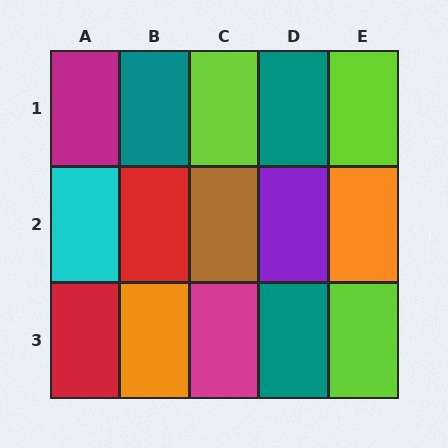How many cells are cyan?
1 cell is cyan.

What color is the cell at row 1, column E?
Lime.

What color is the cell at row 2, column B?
Red.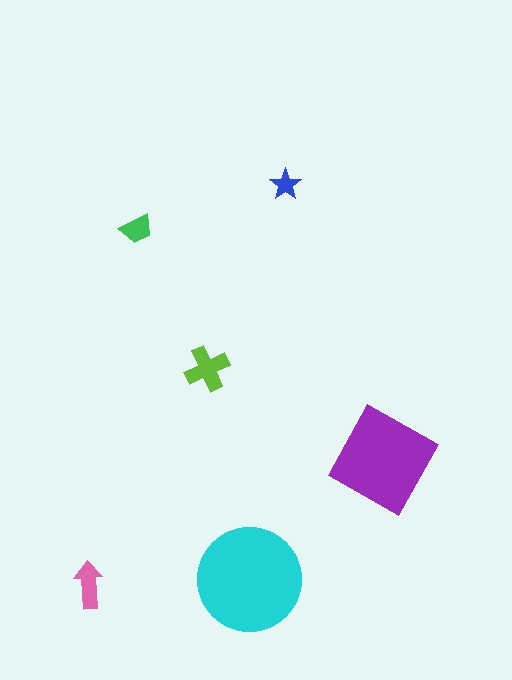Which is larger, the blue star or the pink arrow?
The pink arrow.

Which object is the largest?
The cyan circle.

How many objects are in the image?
There are 6 objects in the image.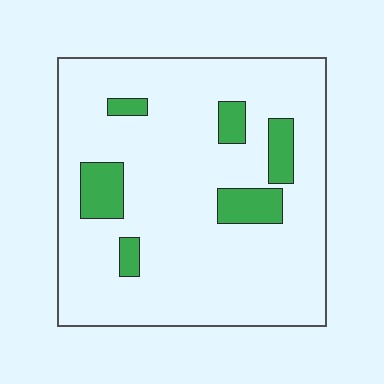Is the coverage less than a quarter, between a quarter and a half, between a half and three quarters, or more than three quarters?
Less than a quarter.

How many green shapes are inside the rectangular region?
6.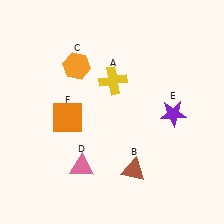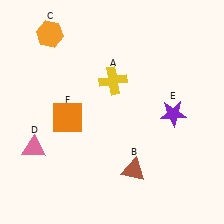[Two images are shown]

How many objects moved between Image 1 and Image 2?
2 objects moved between the two images.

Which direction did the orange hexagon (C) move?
The orange hexagon (C) moved up.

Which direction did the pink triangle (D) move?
The pink triangle (D) moved left.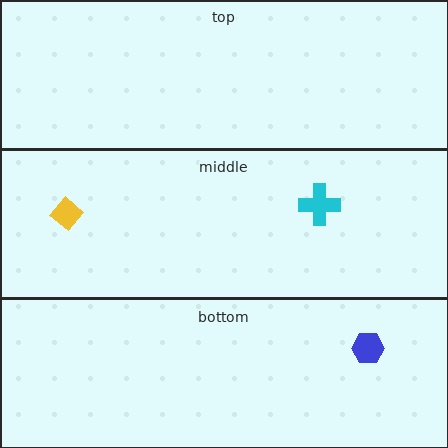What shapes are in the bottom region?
The blue hexagon.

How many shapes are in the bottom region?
1.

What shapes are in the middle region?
The yellow diamond, the cyan cross.